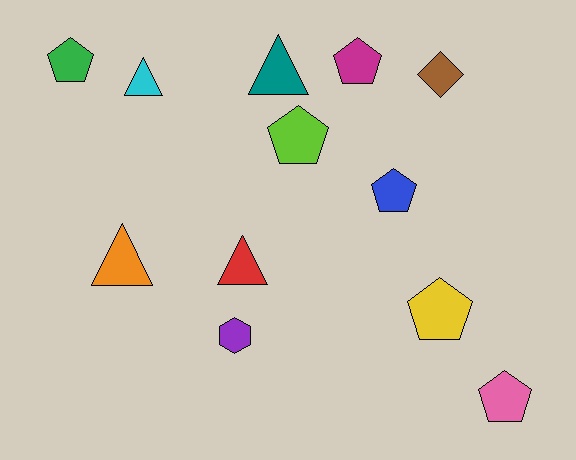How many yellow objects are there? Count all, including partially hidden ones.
There is 1 yellow object.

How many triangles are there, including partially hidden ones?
There are 4 triangles.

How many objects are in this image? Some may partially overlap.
There are 12 objects.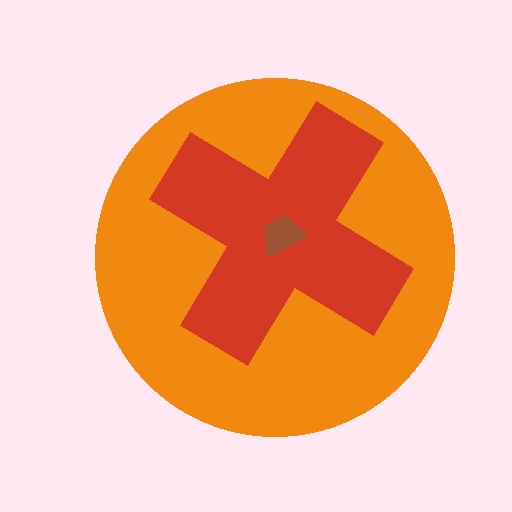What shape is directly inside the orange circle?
The red cross.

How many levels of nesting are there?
3.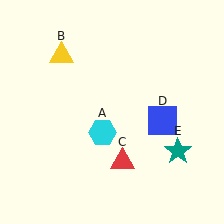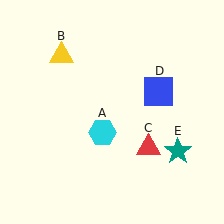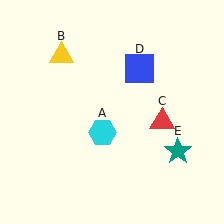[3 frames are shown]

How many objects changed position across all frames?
2 objects changed position: red triangle (object C), blue square (object D).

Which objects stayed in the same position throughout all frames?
Cyan hexagon (object A) and yellow triangle (object B) and teal star (object E) remained stationary.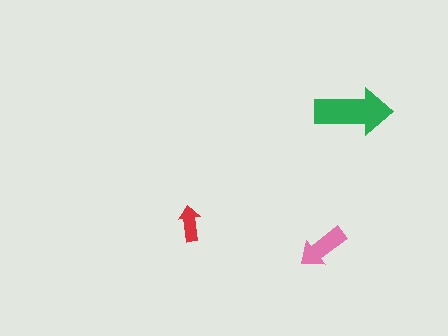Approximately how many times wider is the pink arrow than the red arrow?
About 1.5 times wider.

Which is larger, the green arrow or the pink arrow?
The green one.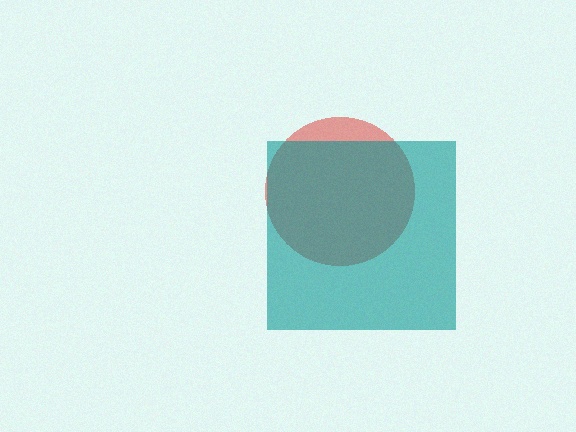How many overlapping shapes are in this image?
There are 2 overlapping shapes in the image.